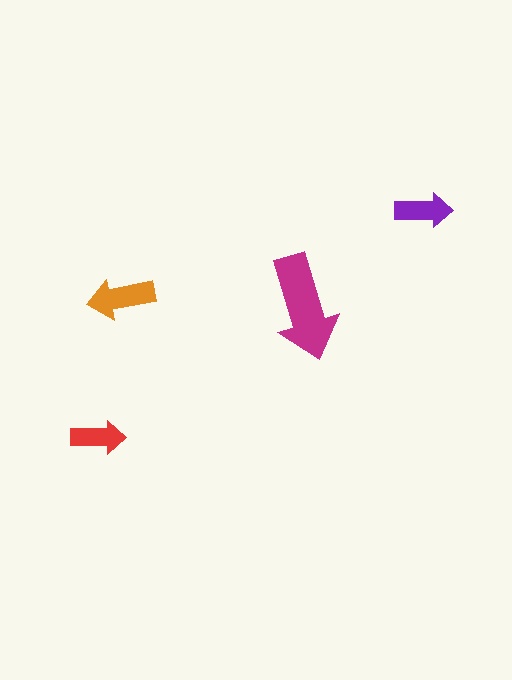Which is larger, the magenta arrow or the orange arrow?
The magenta one.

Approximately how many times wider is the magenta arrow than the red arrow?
About 2 times wider.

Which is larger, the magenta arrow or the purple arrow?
The magenta one.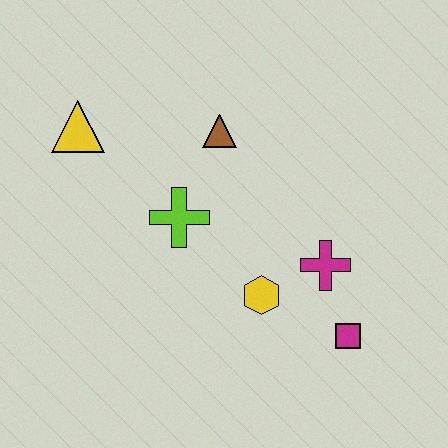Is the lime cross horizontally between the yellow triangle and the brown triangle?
Yes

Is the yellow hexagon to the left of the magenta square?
Yes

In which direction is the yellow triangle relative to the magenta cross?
The yellow triangle is to the left of the magenta cross.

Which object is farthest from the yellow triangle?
The magenta square is farthest from the yellow triangle.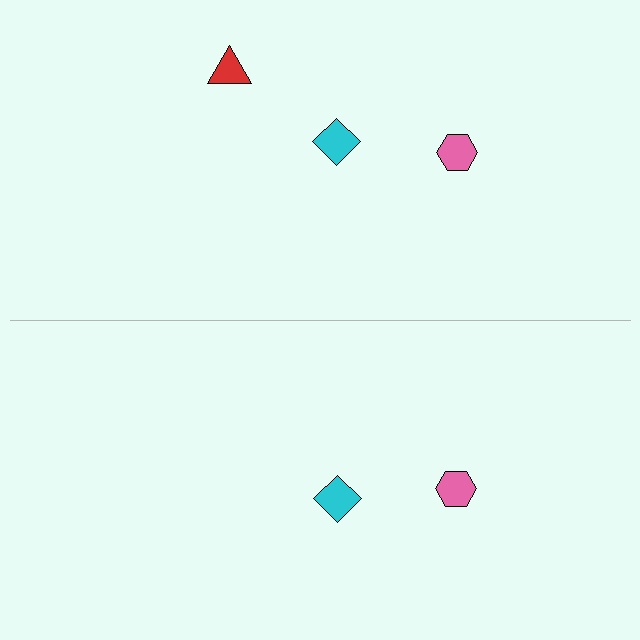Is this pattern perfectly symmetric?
No, the pattern is not perfectly symmetric. A red triangle is missing from the bottom side.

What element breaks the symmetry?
A red triangle is missing from the bottom side.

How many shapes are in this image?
There are 5 shapes in this image.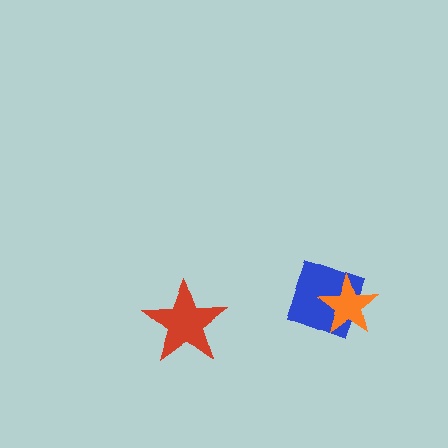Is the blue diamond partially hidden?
Yes, it is partially covered by another shape.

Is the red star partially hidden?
No, no other shape covers it.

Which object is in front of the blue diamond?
The orange star is in front of the blue diamond.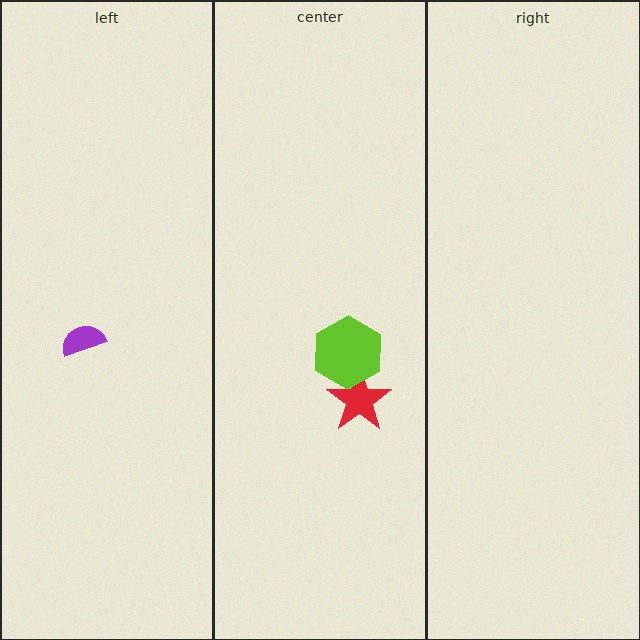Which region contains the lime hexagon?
The center region.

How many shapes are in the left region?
1.